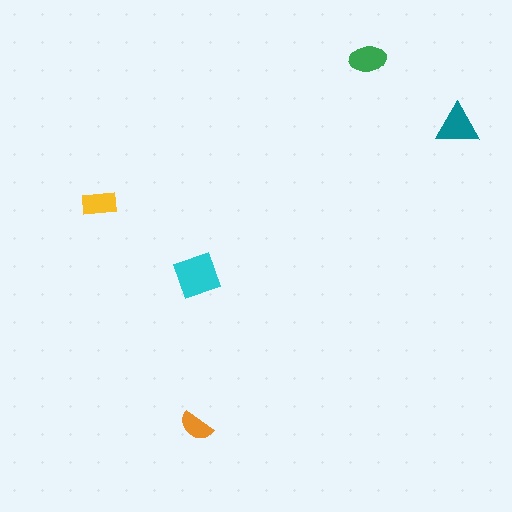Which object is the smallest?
The orange semicircle.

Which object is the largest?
The cyan diamond.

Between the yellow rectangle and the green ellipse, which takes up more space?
The green ellipse.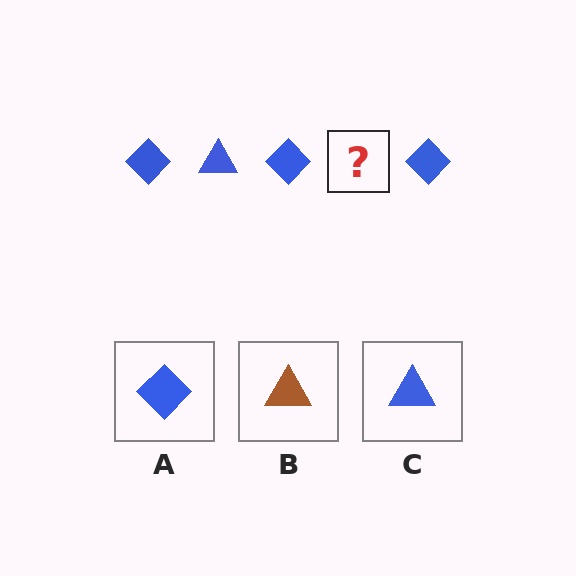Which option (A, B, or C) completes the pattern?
C.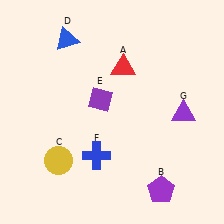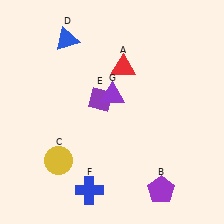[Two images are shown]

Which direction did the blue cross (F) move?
The blue cross (F) moved down.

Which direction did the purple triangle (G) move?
The purple triangle (G) moved left.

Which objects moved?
The objects that moved are: the blue cross (F), the purple triangle (G).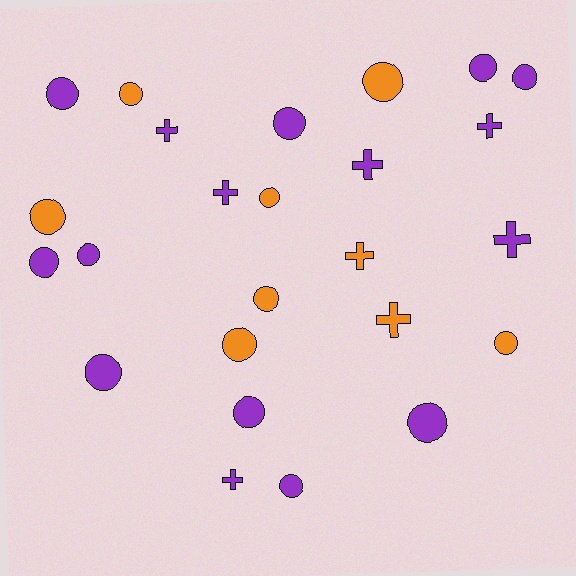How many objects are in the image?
There are 25 objects.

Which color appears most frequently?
Purple, with 16 objects.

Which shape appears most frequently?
Circle, with 17 objects.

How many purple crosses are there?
There are 6 purple crosses.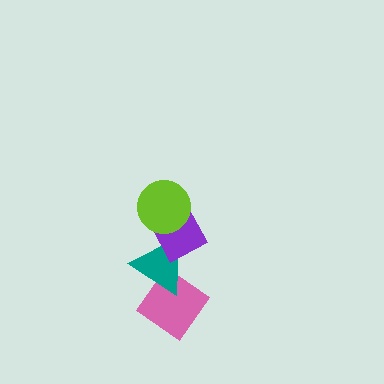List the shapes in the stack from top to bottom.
From top to bottom: the lime circle, the purple diamond, the teal triangle, the pink diamond.